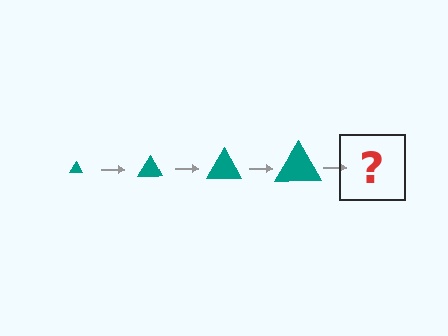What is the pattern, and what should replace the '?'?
The pattern is that the triangle gets progressively larger each step. The '?' should be a teal triangle, larger than the previous one.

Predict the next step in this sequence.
The next step is a teal triangle, larger than the previous one.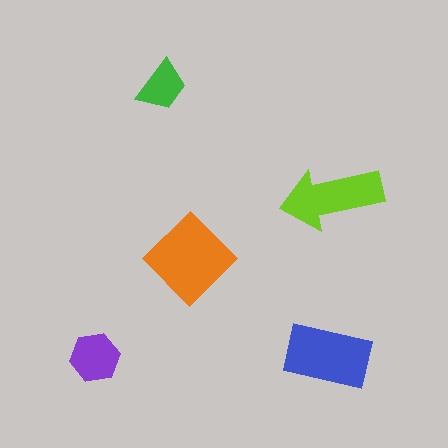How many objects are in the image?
There are 5 objects in the image.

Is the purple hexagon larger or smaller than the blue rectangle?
Smaller.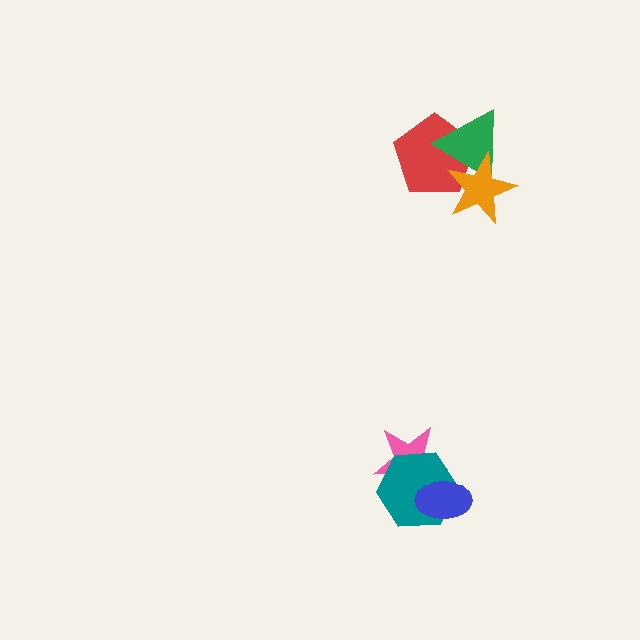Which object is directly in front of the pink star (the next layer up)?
The teal hexagon is directly in front of the pink star.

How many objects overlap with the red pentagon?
2 objects overlap with the red pentagon.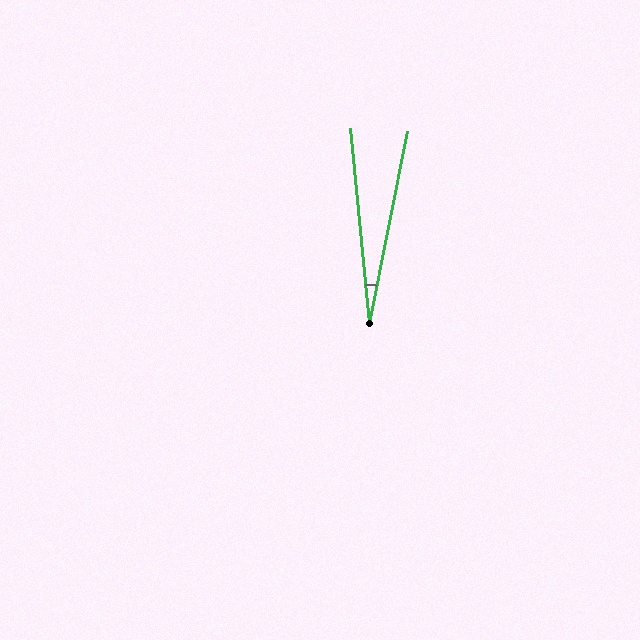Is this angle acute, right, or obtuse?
It is acute.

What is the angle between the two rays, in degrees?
Approximately 17 degrees.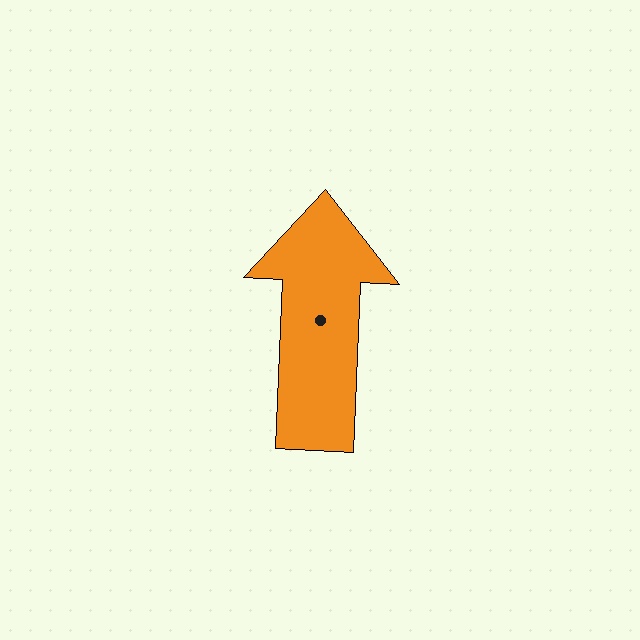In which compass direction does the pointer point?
North.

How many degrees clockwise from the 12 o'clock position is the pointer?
Approximately 2 degrees.